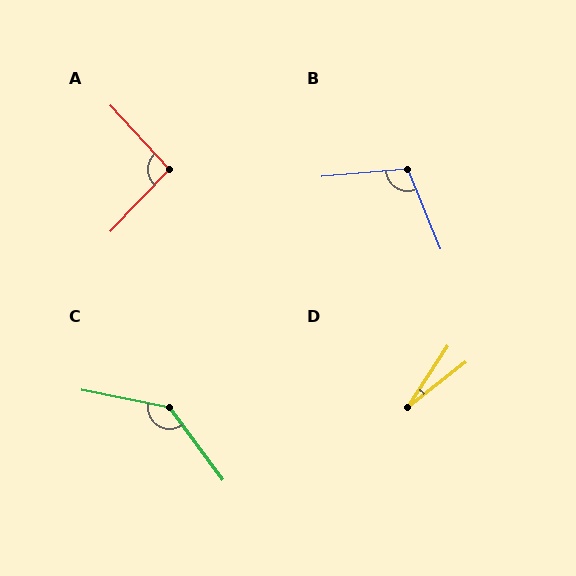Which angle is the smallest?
D, at approximately 19 degrees.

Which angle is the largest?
C, at approximately 138 degrees.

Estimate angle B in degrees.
Approximately 107 degrees.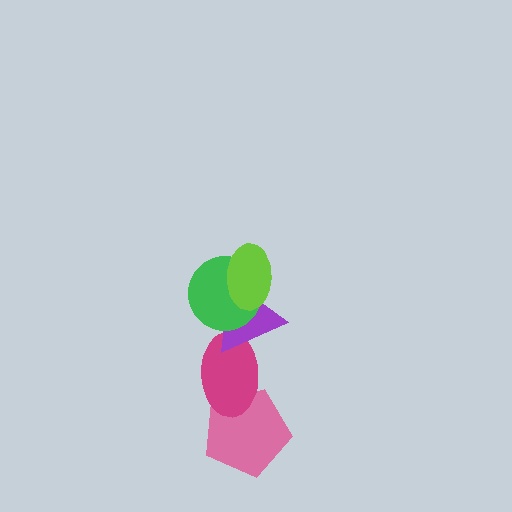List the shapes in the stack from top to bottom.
From top to bottom: the lime ellipse, the green circle, the purple triangle, the magenta ellipse, the pink pentagon.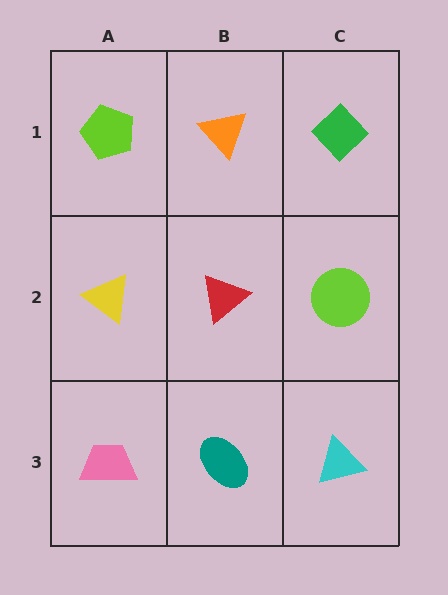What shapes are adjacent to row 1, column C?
A lime circle (row 2, column C), an orange triangle (row 1, column B).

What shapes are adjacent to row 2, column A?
A lime pentagon (row 1, column A), a pink trapezoid (row 3, column A), a red triangle (row 2, column B).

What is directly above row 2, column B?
An orange triangle.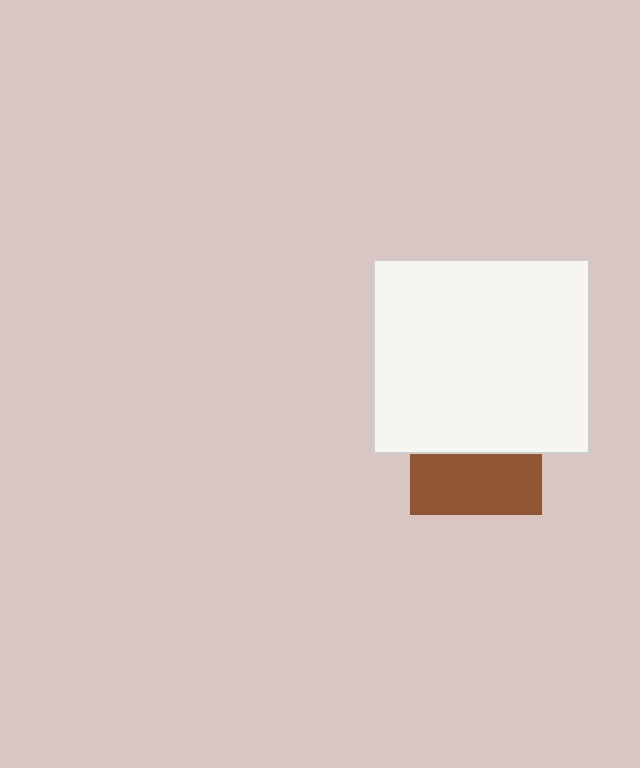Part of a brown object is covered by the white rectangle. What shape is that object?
It is a square.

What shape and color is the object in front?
The object in front is a white rectangle.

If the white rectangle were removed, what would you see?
You would see the complete brown square.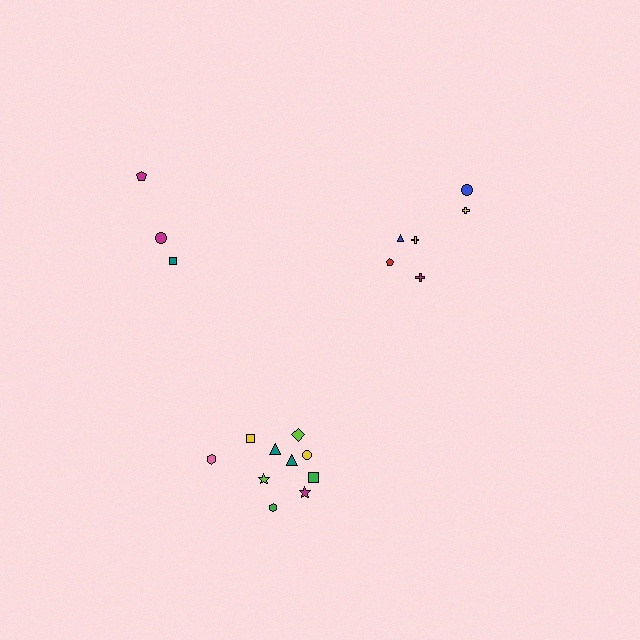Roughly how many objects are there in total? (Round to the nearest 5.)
Roughly 20 objects in total.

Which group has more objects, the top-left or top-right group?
The top-right group.